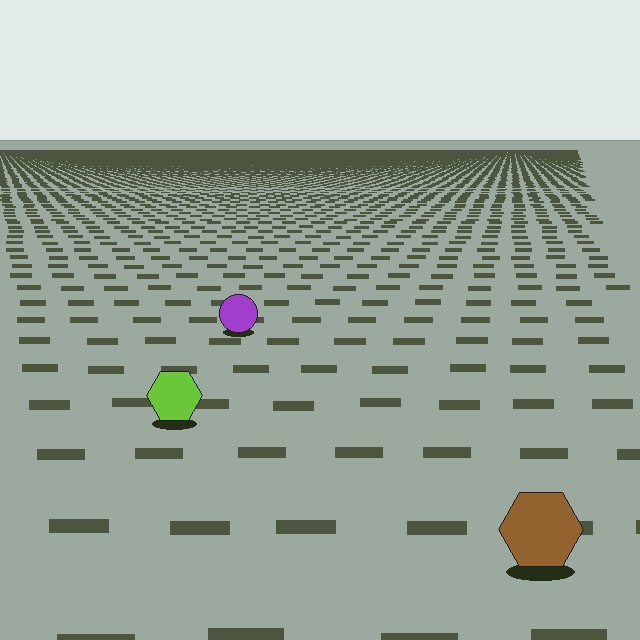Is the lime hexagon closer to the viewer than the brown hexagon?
No. The brown hexagon is closer — you can tell from the texture gradient: the ground texture is coarser near it.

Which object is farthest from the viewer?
The purple circle is farthest from the viewer. It appears smaller and the ground texture around it is denser.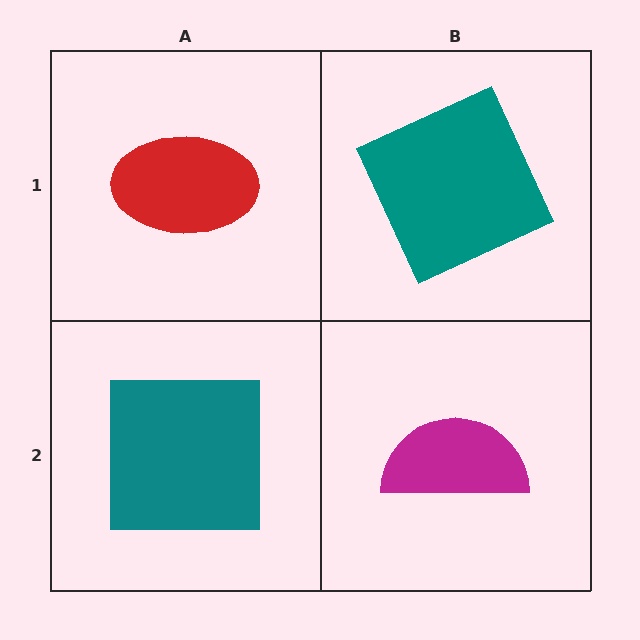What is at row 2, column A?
A teal square.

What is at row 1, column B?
A teal square.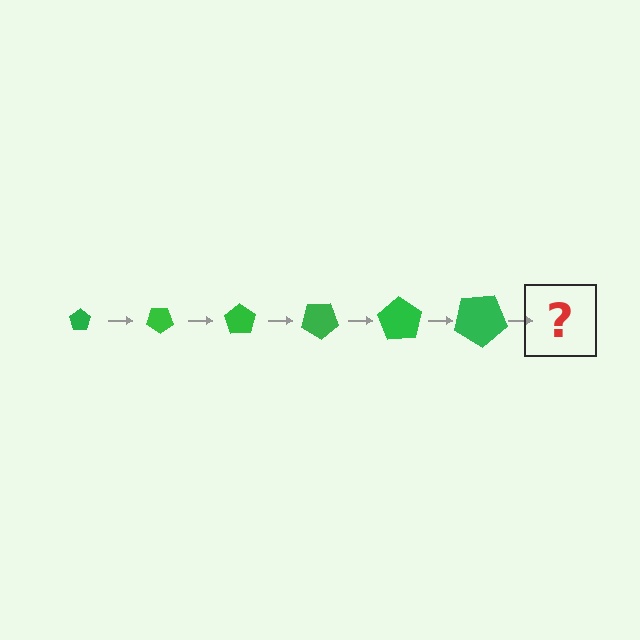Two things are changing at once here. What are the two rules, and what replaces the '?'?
The two rules are that the pentagon grows larger each step and it rotates 35 degrees each step. The '?' should be a pentagon, larger than the previous one and rotated 210 degrees from the start.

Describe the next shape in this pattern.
It should be a pentagon, larger than the previous one and rotated 210 degrees from the start.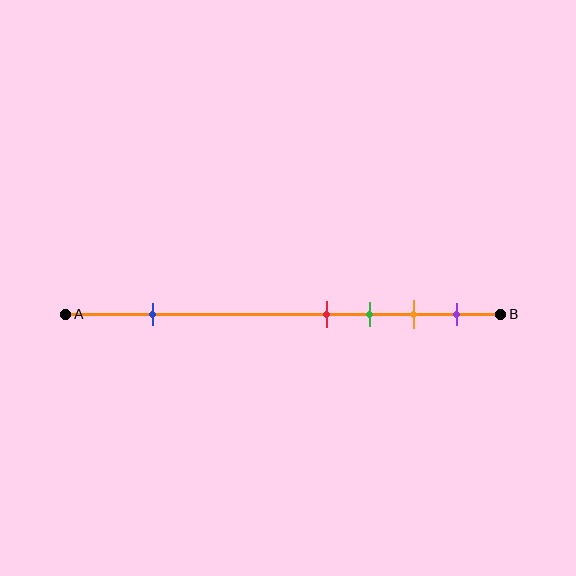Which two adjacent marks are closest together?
The red and green marks are the closest adjacent pair.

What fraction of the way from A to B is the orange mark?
The orange mark is approximately 80% (0.8) of the way from A to B.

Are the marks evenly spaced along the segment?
No, the marks are not evenly spaced.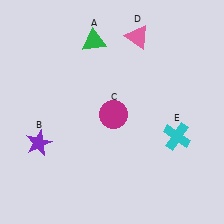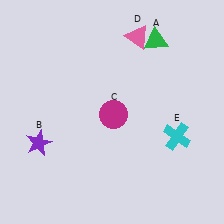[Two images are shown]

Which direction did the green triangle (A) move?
The green triangle (A) moved right.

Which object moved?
The green triangle (A) moved right.